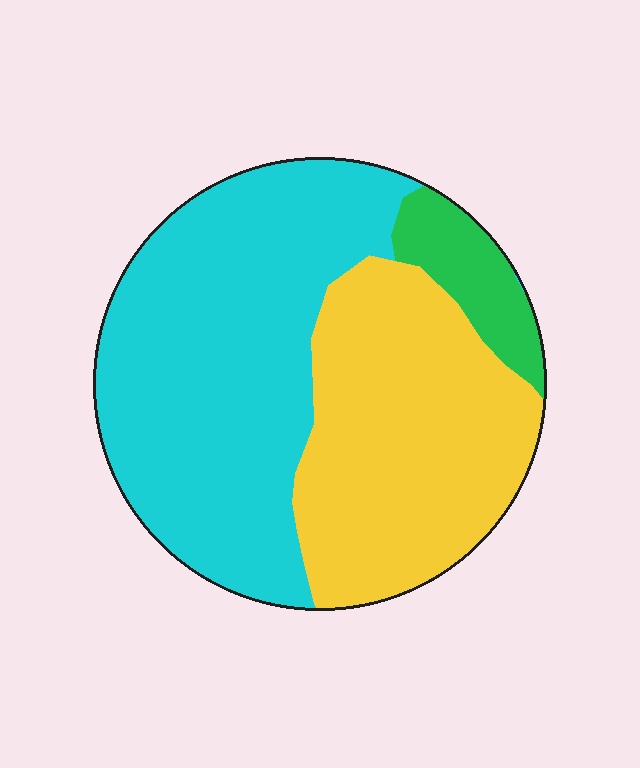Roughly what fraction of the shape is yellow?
Yellow takes up between a third and a half of the shape.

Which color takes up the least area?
Green, at roughly 10%.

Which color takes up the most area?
Cyan, at roughly 55%.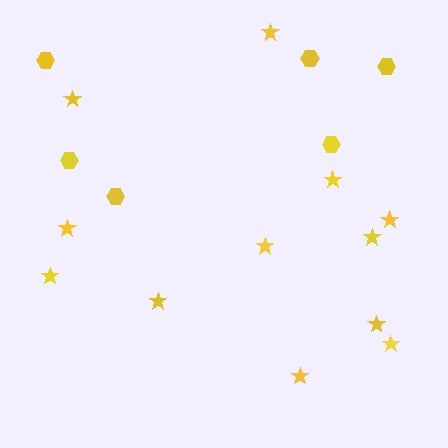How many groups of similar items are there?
There are 2 groups: one group of stars (12) and one group of hexagons (6).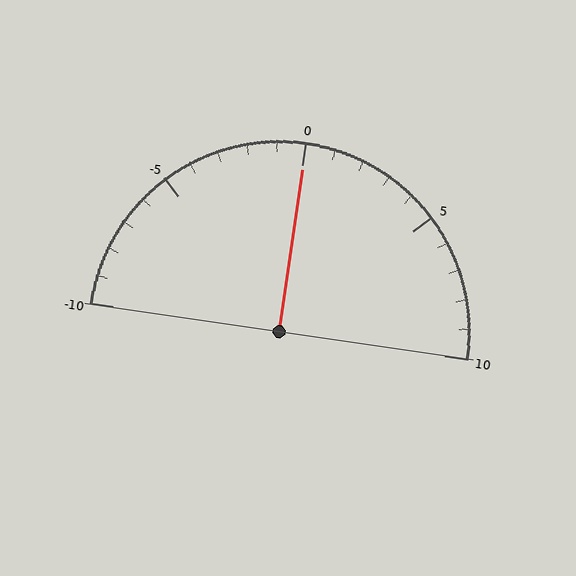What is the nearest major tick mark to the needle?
The nearest major tick mark is 0.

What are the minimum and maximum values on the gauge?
The gauge ranges from -10 to 10.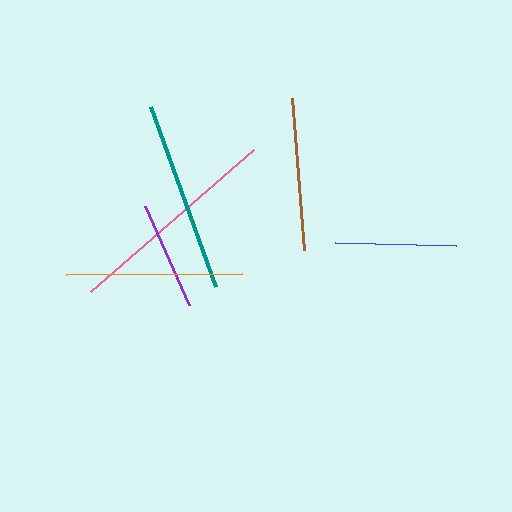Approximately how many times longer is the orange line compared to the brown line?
The orange line is approximately 1.2 times the length of the brown line.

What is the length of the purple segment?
The purple segment is approximately 108 pixels long.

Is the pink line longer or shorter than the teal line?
The pink line is longer than the teal line.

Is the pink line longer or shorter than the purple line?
The pink line is longer than the purple line.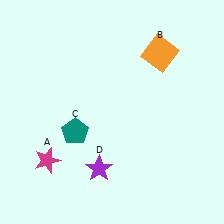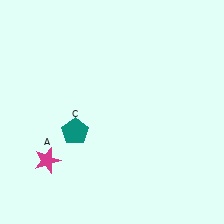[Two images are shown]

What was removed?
The purple star (D), the orange square (B) were removed in Image 2.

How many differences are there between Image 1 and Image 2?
There are 2 differences between the two images.